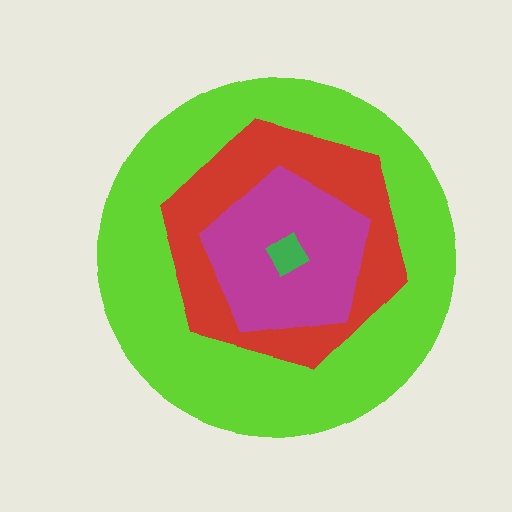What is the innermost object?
The green diamond.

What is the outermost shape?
The lime circle.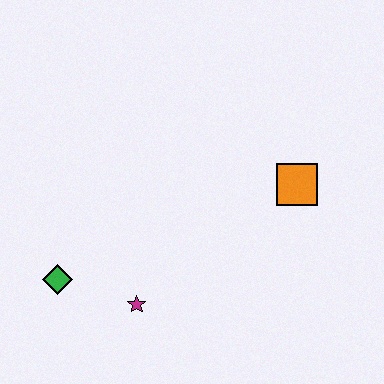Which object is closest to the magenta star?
The green diamond is closest to the magenta star.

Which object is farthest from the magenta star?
The orange square is farthest from the magenta star.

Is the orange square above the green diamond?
Yes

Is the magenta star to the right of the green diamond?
Yes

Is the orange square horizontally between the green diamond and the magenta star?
No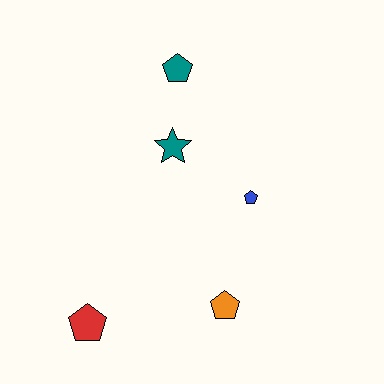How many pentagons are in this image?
There are 4 pentagons.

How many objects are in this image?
There are 5 objects.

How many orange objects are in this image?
There is 1 orange object.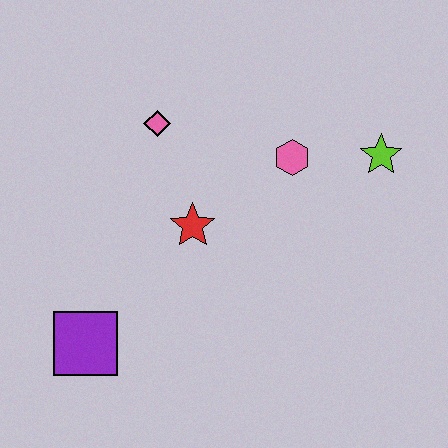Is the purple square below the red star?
Yes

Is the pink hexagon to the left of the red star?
No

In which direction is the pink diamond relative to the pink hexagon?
The pink diamond is to the left of the pink hexagon.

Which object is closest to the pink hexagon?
The lime star is closest to the pink hexagon.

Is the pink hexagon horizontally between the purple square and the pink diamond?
No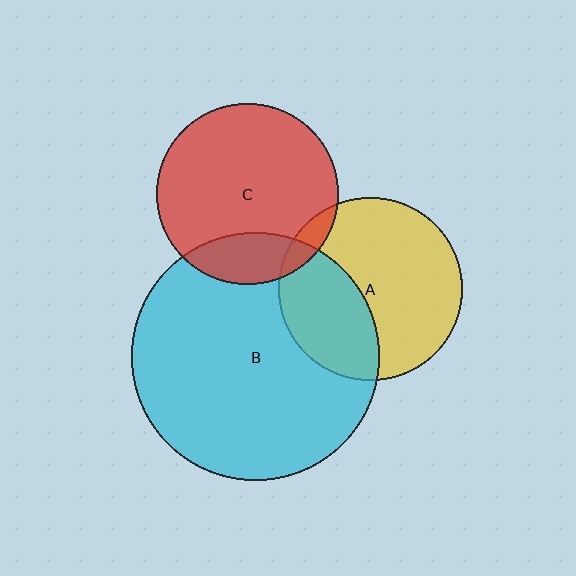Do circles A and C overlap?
Yes.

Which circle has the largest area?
Circle B (cyan).